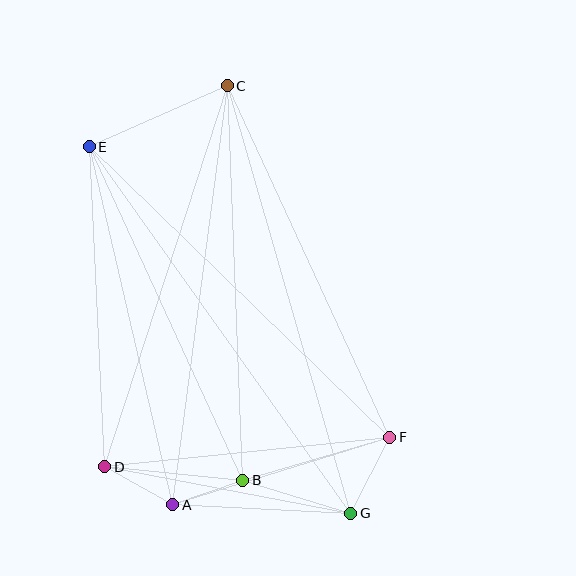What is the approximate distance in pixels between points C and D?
The distance between C and D is approximately 400 pixels.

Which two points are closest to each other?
Points A and B are closest to each other.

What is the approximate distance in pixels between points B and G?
The distance between B and G is approximately 113 pixels.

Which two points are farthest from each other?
Points E and G are farthest from each other.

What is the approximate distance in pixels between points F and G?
The distance between F and G is approximately 86 pixels.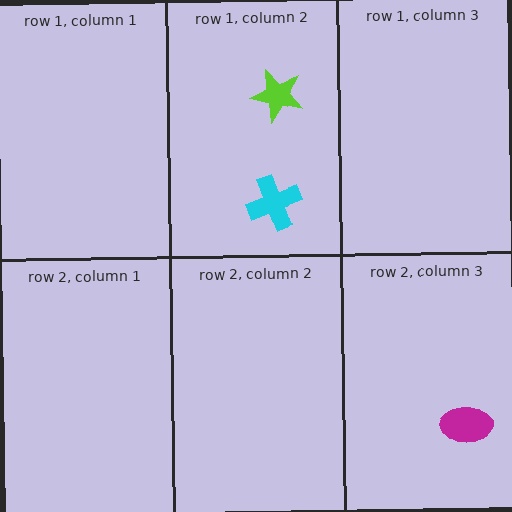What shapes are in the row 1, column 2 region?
The lime star, the cyan cross.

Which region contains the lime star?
The row 1, column 2 region.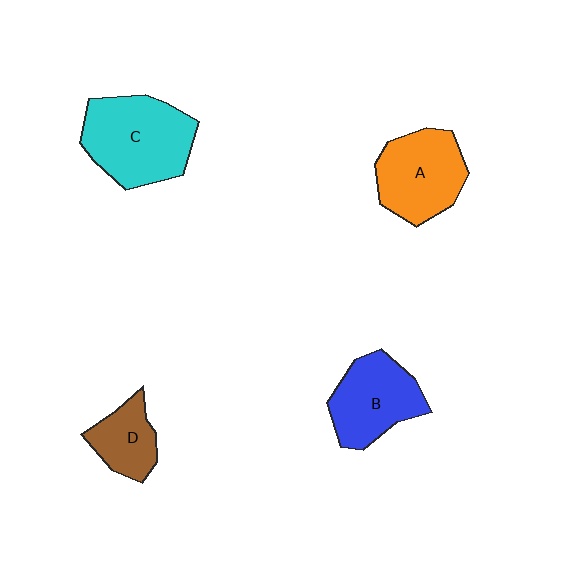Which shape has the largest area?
Shape C (cyan).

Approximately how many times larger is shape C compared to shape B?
Approximately 1.3 times.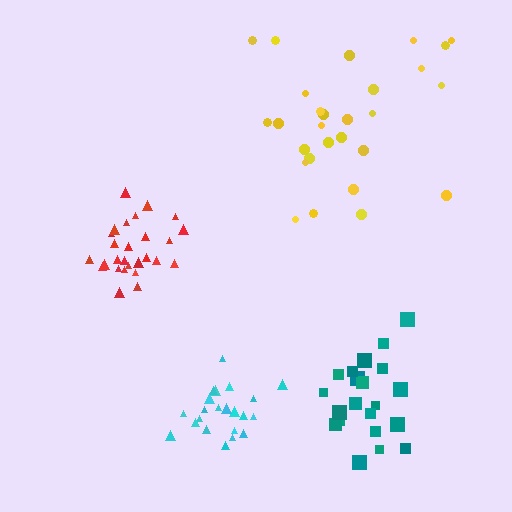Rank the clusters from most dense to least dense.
red, cyan, teal, yellow.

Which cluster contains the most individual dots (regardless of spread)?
Yellow (28).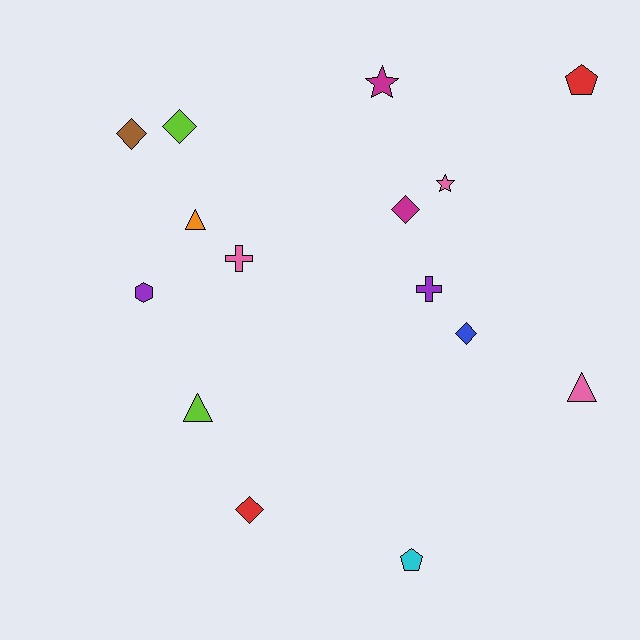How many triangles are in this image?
There are 3 triangles.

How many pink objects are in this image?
There are 3 pink objects.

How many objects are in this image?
There are 15 objects.